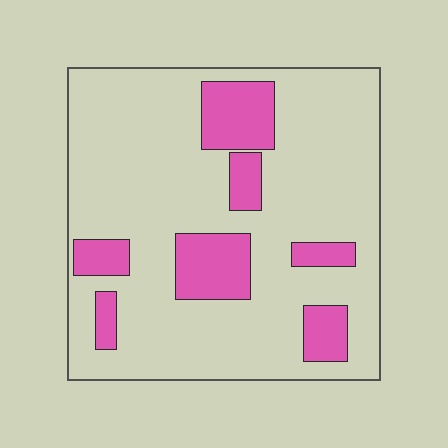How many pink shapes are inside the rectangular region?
7.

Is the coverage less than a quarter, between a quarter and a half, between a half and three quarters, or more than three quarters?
Less than a quarter.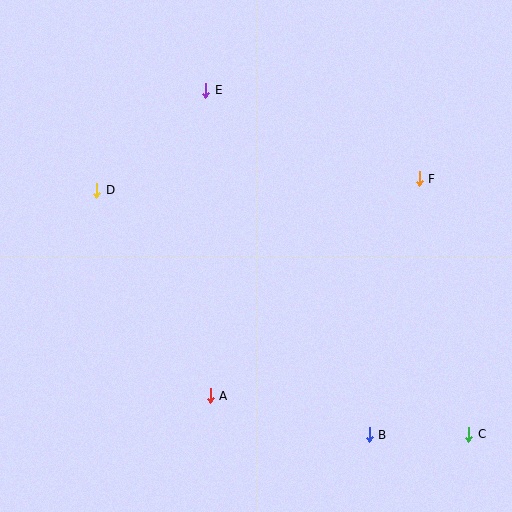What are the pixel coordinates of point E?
Point E is at (206, 91).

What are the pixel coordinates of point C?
Point C is at (469, 434).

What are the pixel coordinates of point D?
Point D is at (97, 190).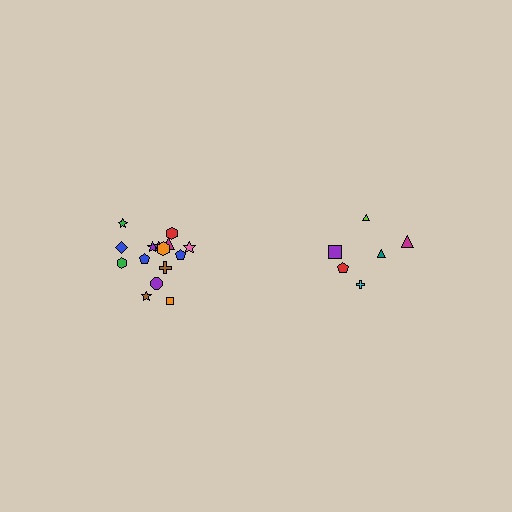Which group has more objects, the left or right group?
The left group.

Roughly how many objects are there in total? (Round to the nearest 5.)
Roughly 20 objects in total.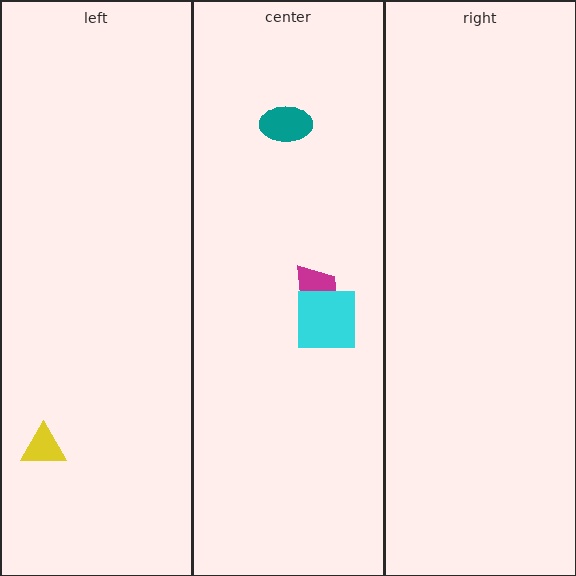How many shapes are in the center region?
3.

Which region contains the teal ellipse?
The center region.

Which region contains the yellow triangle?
The left region.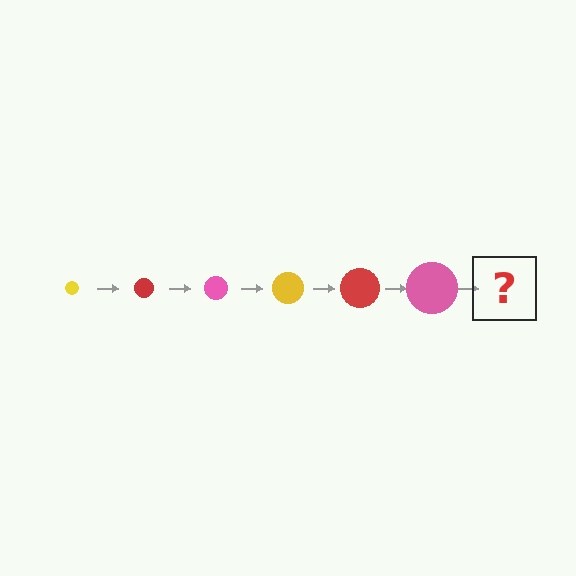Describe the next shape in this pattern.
It should be a yellow circle, larger than the previous one.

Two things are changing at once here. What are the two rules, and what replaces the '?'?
The two rules are that the circle grows larger each step and the color cycles through yellow, red, and pink. The '?' should be a yellow circle, larger than the previous one.